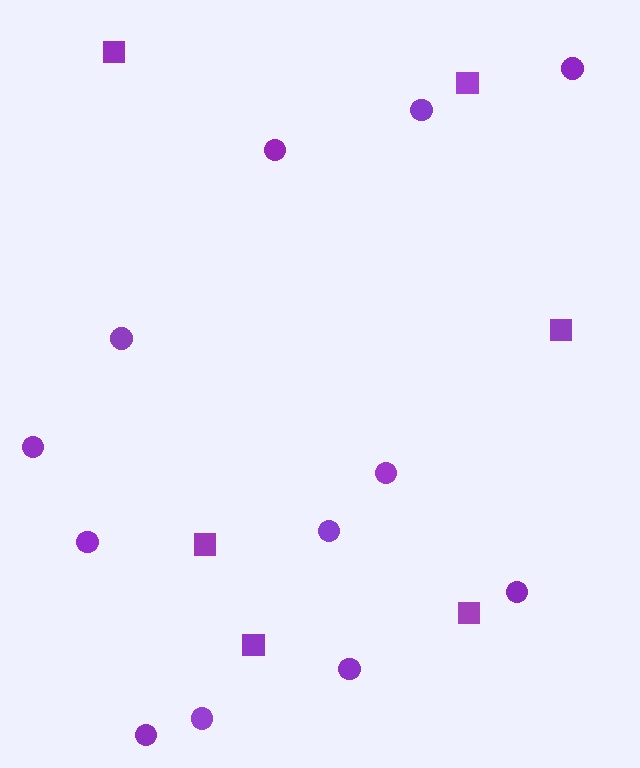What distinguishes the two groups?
There are 2 groups: one group of circles (12) and one group of squares (6).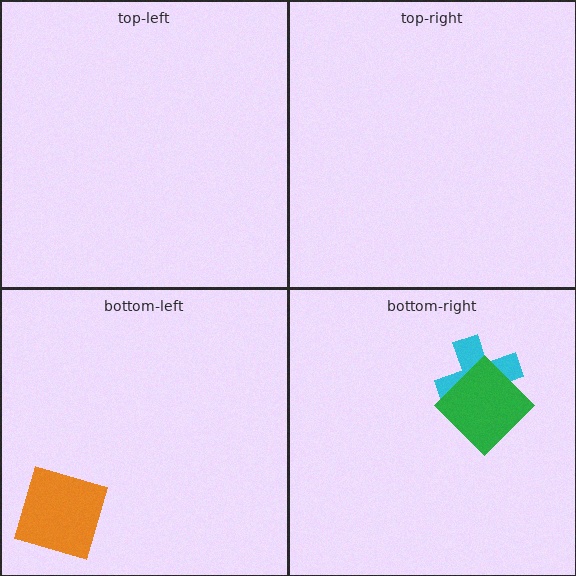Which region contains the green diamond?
The bottom-right region.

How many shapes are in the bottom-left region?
1.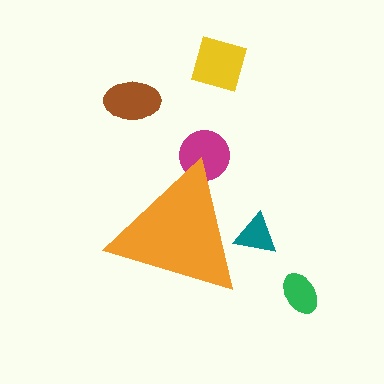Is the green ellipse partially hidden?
No, the green ellipse is fully visible.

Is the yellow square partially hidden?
No, the yellow square is fully visible.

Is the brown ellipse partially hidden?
No, the brown ellipse is fully visible.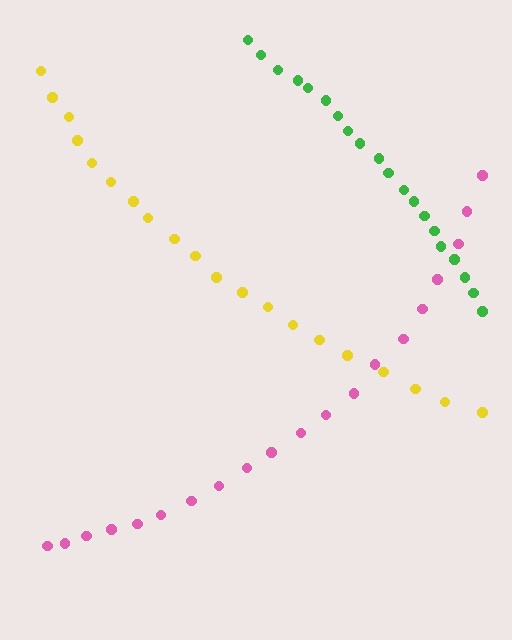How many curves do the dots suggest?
There are 3 distinct paths.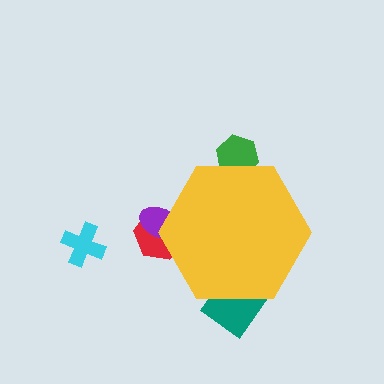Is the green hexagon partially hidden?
Yes, the green hexagon is partially hidden behind the yellow hexagon.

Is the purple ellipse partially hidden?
Yes, the purple ellipse is partially hidden behind the yellow hexagon.